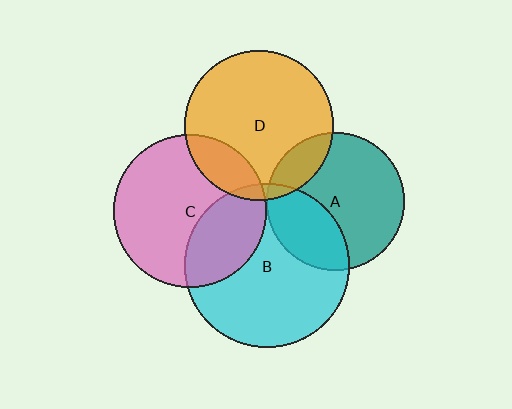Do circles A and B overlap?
Yes.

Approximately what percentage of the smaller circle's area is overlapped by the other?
Approximately 30%.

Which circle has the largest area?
Circle B (cyan).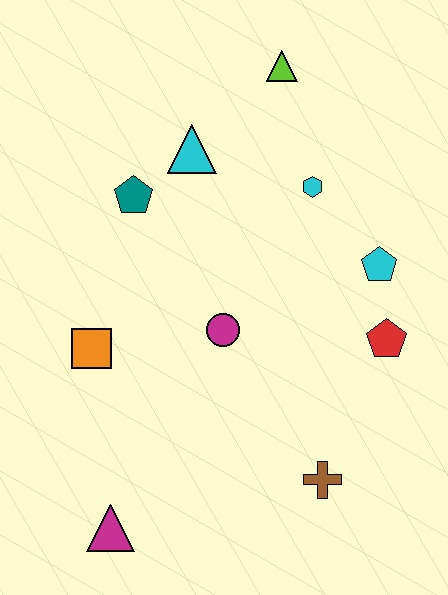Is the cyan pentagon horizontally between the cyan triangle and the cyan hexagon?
No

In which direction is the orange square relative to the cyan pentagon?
The orange square is to the left of the cyan pentagon.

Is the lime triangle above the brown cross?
Yes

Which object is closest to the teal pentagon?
The cyan triangle is closest to the teal pentagon.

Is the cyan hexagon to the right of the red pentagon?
No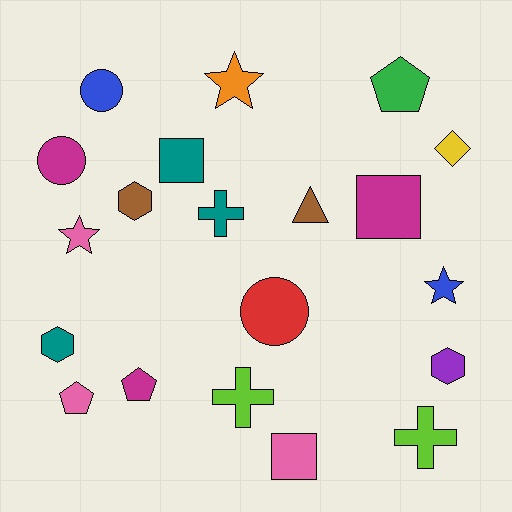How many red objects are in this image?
There is 1 red object.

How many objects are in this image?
There are 20 objects.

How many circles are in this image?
There are 3 circles.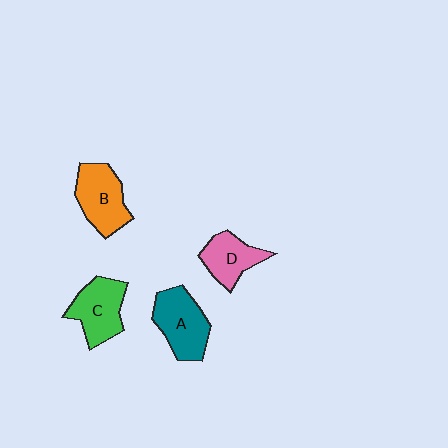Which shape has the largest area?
Shape A (teal).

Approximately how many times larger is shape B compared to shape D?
Approximately 1.3 times.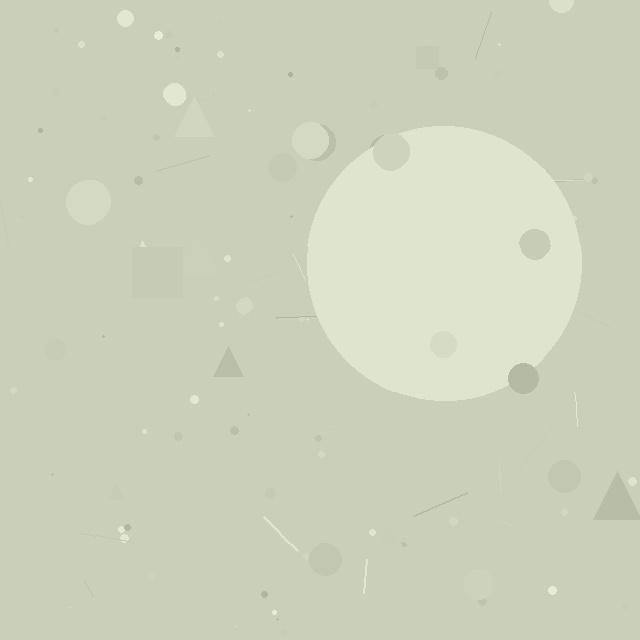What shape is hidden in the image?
A circle is hidden in the image.